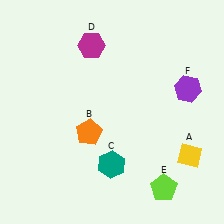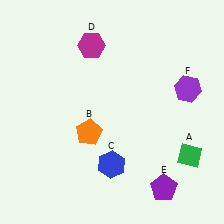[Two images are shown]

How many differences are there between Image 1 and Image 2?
There are 3 differences between the two images.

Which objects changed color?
A changed from yellow to green. C changed from teal to blue. E changed from lime to purple.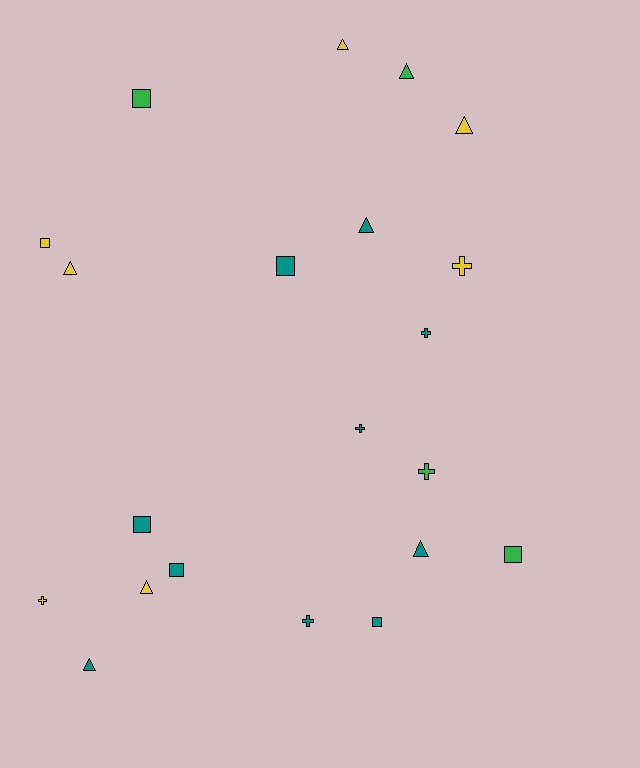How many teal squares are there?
There are 4 teal squares.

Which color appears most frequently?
Teal, with 10 objects.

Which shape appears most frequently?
Triangle, with 8 objects.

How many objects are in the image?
There are 21 objects.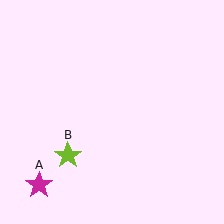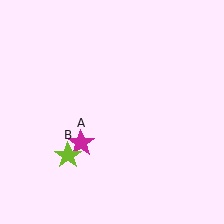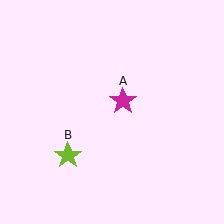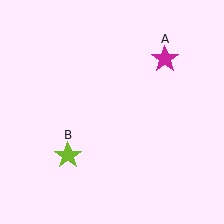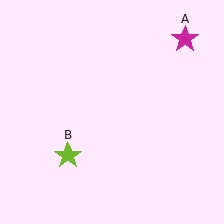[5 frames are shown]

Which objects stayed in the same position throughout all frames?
Lime star (object B) remained stationary.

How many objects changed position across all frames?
1 object changed position: magenta star (object A).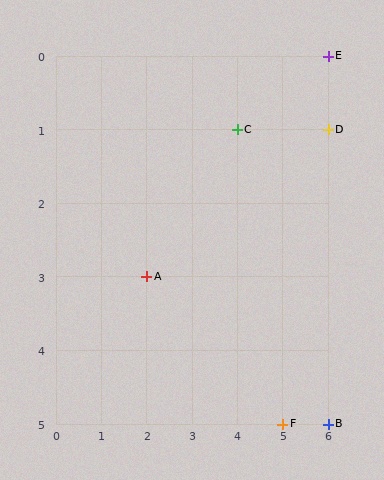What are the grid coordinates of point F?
Point F is at grid coordinates (5, 5).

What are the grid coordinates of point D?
Point D is at grid coordinates (6, 1).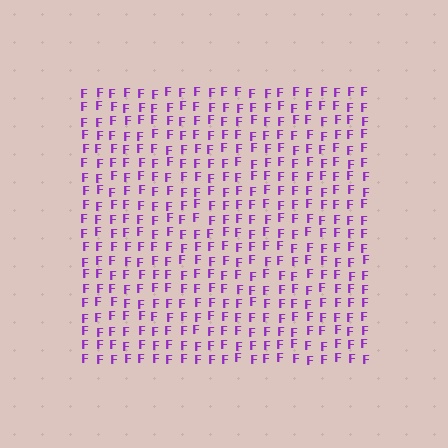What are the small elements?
The small elements are letter F's.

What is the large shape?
The large shape is a square.